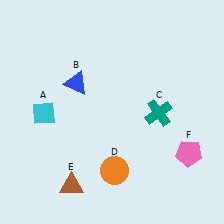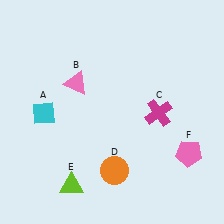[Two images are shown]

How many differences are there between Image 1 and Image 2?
There are 3 differences between the two images.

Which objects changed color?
B changed from blue to pink. C changed from teal to magenta. E changed from brown to lime.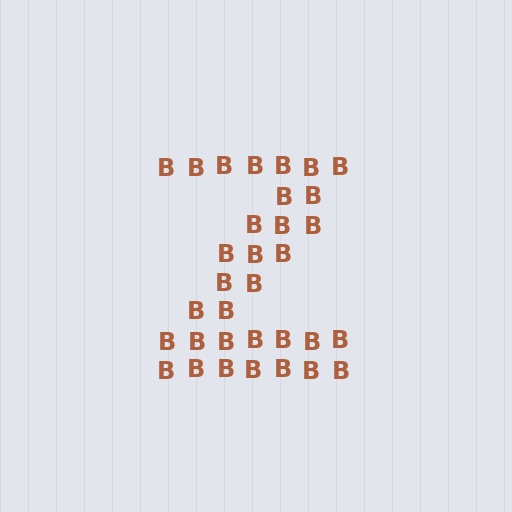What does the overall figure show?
The overall figure shows the letter Z.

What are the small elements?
The small elements are letter B's.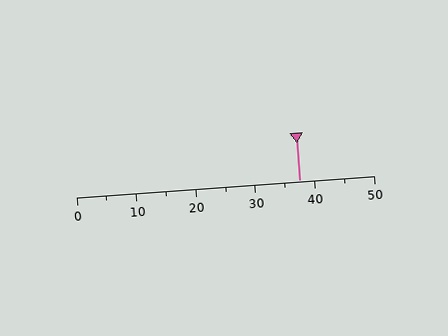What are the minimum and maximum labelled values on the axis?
The axis runs from 0 to 50.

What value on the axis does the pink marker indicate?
The marker indicates approximately 37.5.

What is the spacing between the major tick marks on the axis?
The major ticks are spaced 10 apart.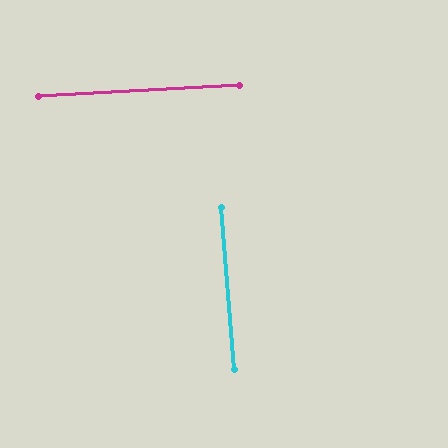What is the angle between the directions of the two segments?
Approximately 88 degrees.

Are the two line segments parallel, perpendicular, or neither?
Perpendicular — they meet at approximately 88°.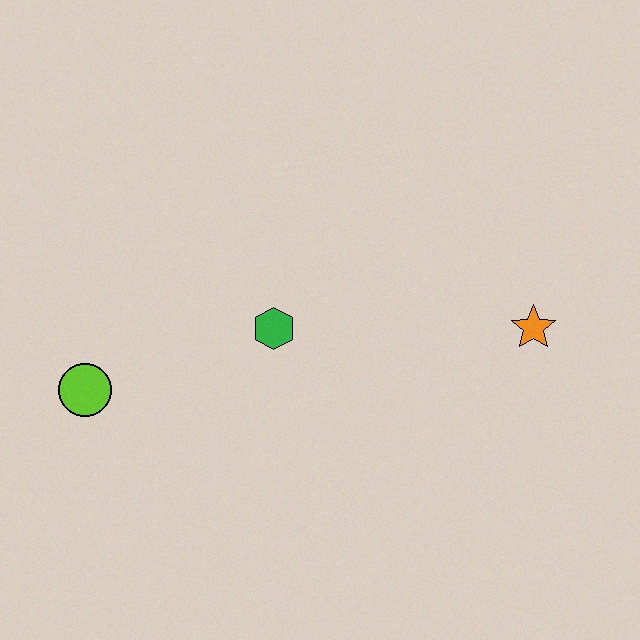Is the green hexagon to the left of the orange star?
Yes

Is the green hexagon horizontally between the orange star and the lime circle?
Yes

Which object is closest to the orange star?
The green hexagon is closest to the orange star.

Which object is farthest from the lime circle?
The orange star is farthest from the lime circle.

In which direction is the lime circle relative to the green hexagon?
The lime circle is to the left of the green hexagon.